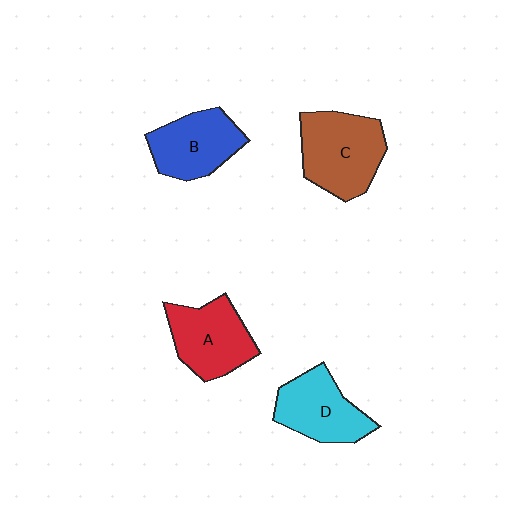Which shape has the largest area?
Shape C (brown).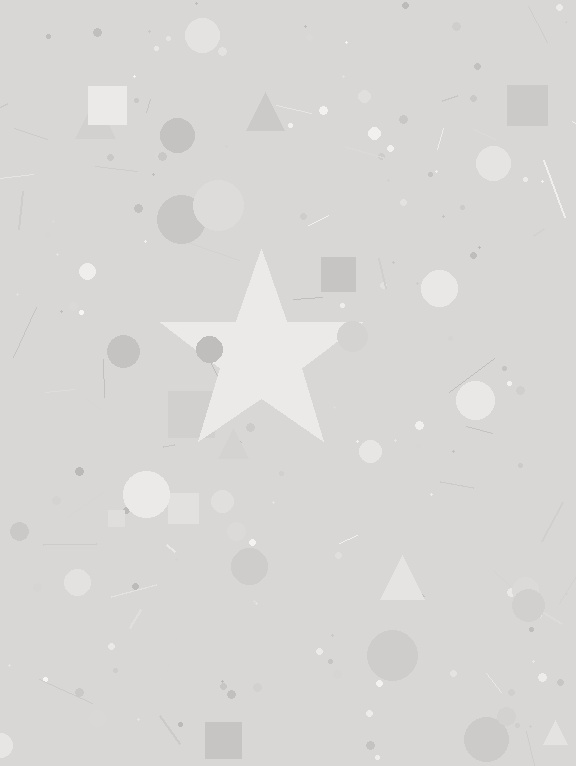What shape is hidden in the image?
A star is hidden in the image.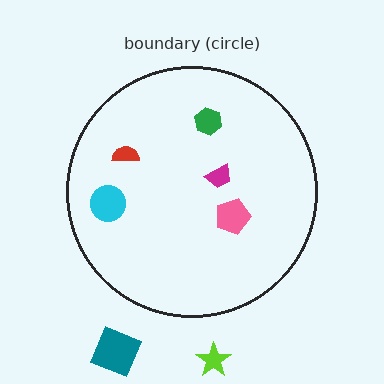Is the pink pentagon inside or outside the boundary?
Inside.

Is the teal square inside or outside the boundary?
Outside.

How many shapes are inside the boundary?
5 inside, 2 outside.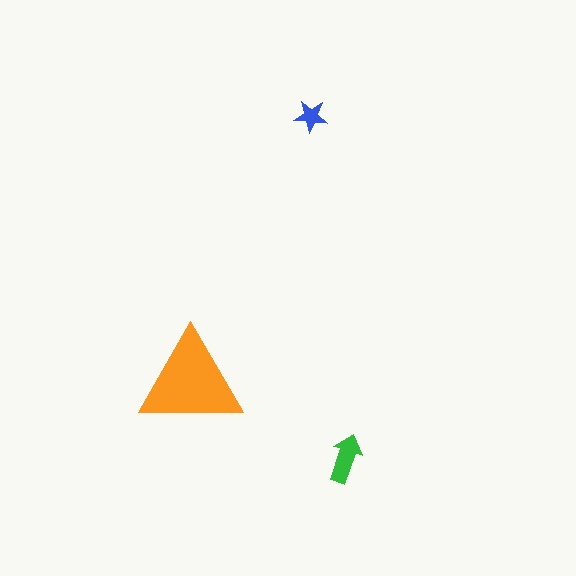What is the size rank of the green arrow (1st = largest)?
2nd.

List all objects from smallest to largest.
The blue star, the green arrow, the orange triangle.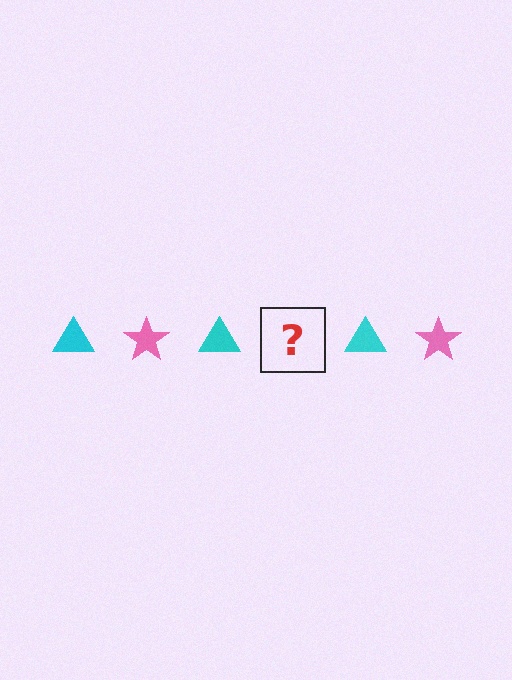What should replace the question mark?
The question mark should be replaced with a pink star.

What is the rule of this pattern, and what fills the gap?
The rule is that the pattern alternates between cyan triangle and pink star. The gap should be filled with a pink star.